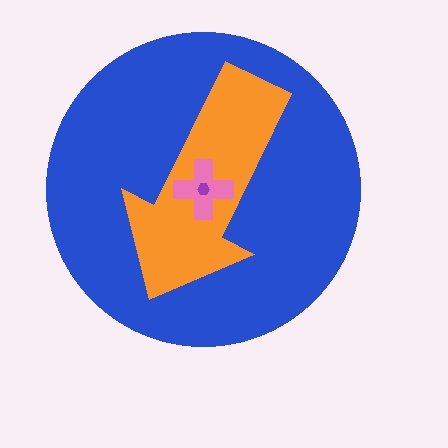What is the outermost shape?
The blue circle.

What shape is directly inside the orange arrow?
The pink cross.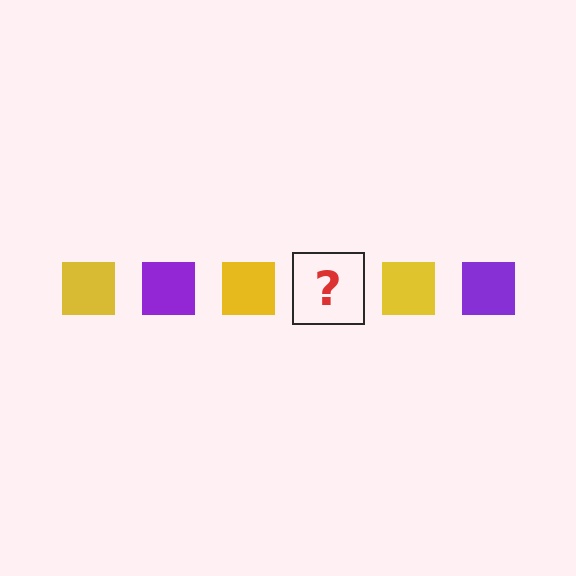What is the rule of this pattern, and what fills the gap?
The rule is that the pattern cycles through yellow, purple squares. The gap should be filled with a purple square.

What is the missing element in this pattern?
The missing element is a purple square.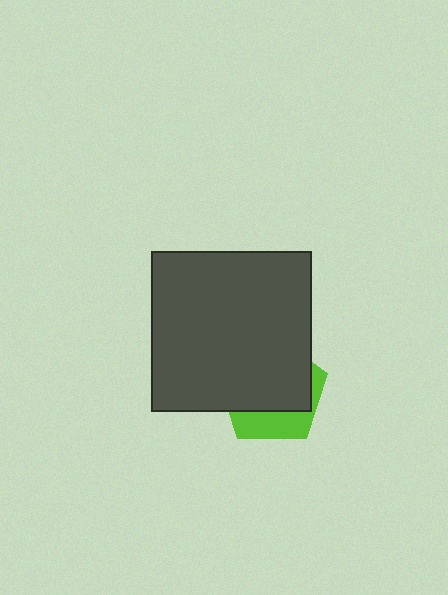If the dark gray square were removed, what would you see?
You would see the complete lime pentagon.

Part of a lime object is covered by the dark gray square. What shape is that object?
It is a pentagon.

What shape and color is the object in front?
The object in front is a dark gray square.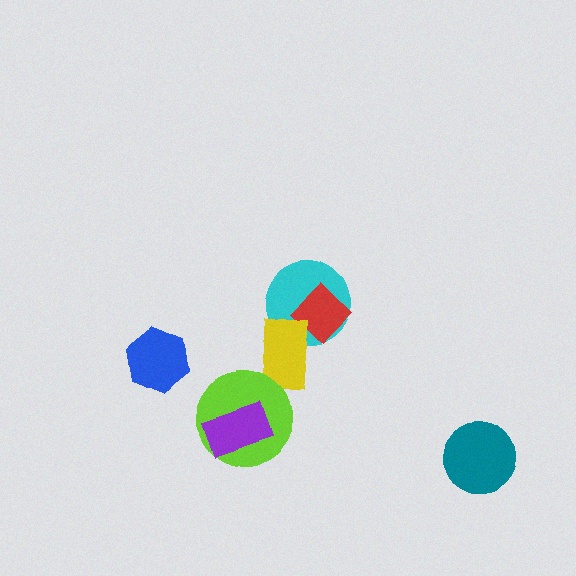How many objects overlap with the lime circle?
1 object overlaps with the lime circle.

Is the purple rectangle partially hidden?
No, no other shape covers it.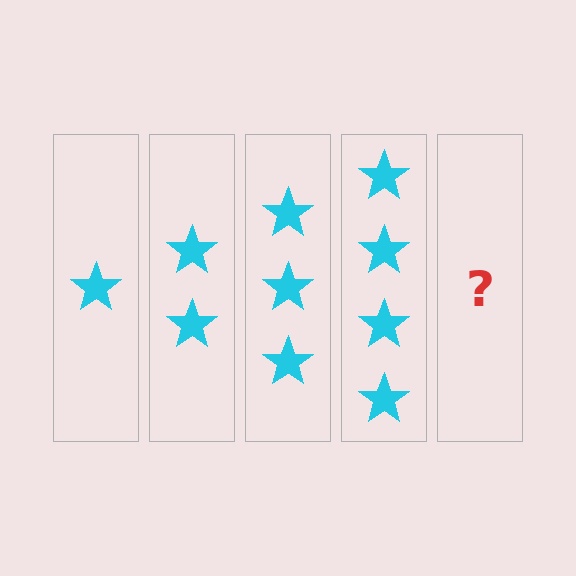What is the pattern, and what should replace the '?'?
The pattern is that each step adds one more star. The '?' should be 5 stars.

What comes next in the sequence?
The next element should be 5 stars.